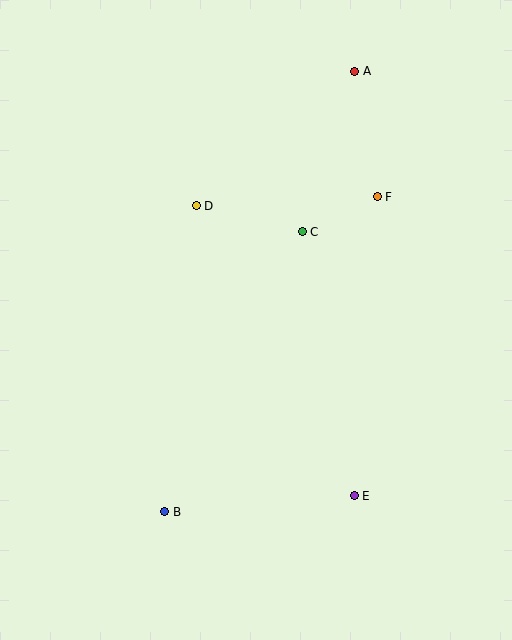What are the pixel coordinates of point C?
Point C is at (302, 232).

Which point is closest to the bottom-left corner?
Point B is closest to the bottom-left corner.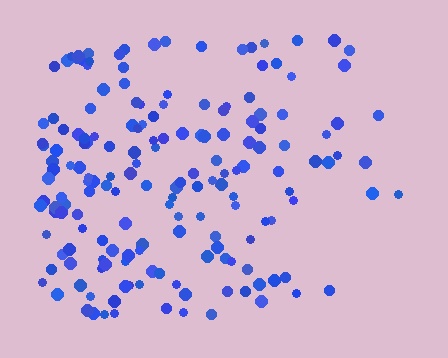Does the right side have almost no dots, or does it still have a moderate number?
Still a moderate number, just noticeably fewer than the left.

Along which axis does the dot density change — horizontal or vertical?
Horizontal.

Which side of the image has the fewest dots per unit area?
The right.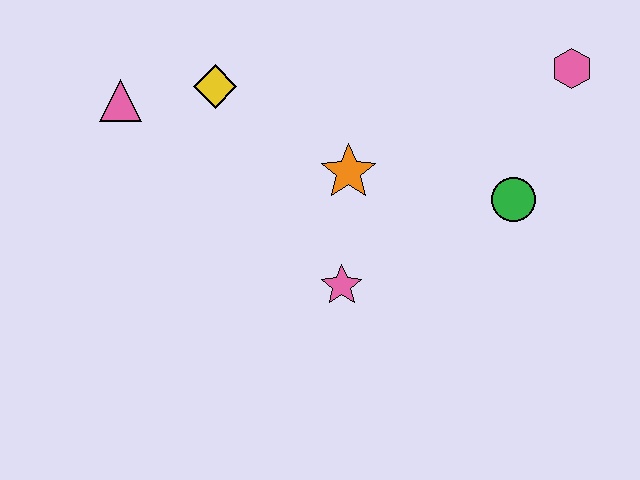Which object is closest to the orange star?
The pink star is closest to the orange star.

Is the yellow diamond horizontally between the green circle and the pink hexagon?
No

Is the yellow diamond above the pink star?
Yes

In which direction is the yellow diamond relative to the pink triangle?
The yellow diamond is to the right of the pink triangle.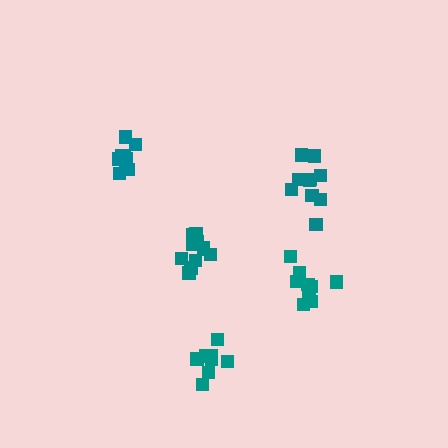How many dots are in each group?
Group 1: 10 dots, Group 2: 9 dots, Group 3: 9 dots, Group 4: 8 dots, Group 5: 11 dots (47 total).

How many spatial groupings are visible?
There are 5 spatial groupings.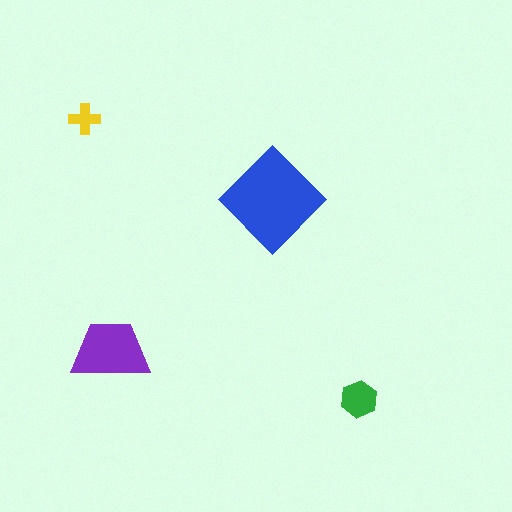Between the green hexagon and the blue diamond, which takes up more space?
The blue diamond.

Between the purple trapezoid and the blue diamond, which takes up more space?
The blue diamond.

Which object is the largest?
The blue diamond.